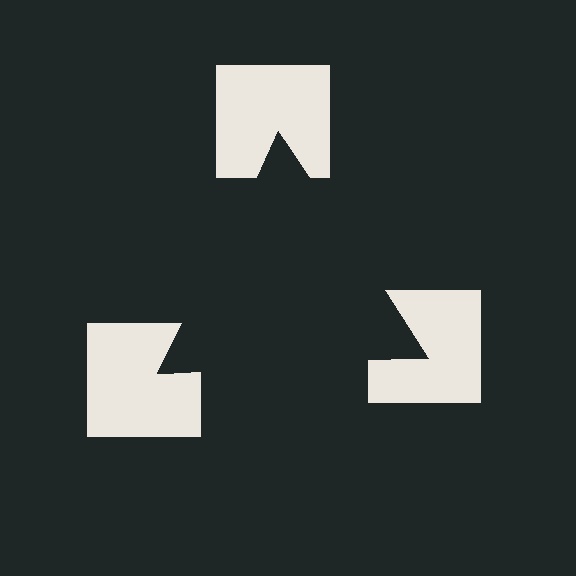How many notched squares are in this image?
There are 3 — one at each vertex of the illusory triangle.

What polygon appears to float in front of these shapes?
An illusory triangle — its edges are inferred from the aligned wedge cuts in the notched squares, not physically drawn.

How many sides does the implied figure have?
3 sides.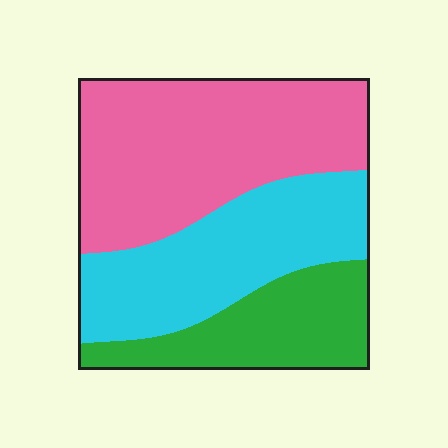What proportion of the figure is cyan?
Cyan takes up between a quarter and a half of the figure.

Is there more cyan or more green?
Cyan.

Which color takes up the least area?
Green, at roughly 20%.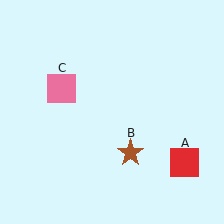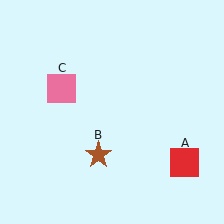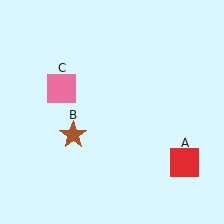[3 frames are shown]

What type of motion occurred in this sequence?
The brown star (object B) rotated clockwise around the center of the scene.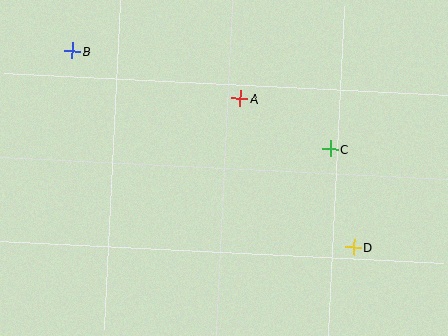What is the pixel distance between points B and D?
The distance between B and D is 343 pixels.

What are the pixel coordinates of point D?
Point D is at (353, 247).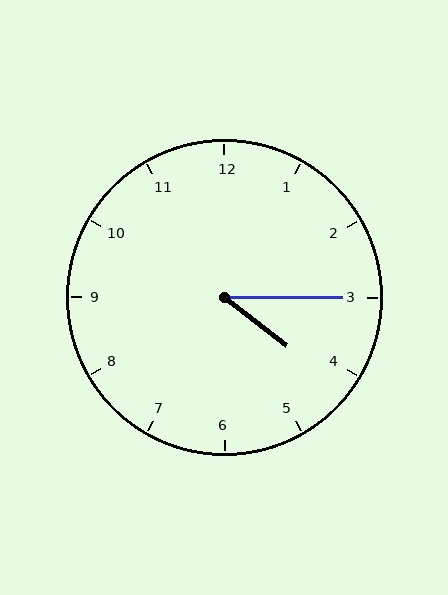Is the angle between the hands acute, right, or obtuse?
It is acute.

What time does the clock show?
4:15.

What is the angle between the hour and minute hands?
Approximately 38 degrees.